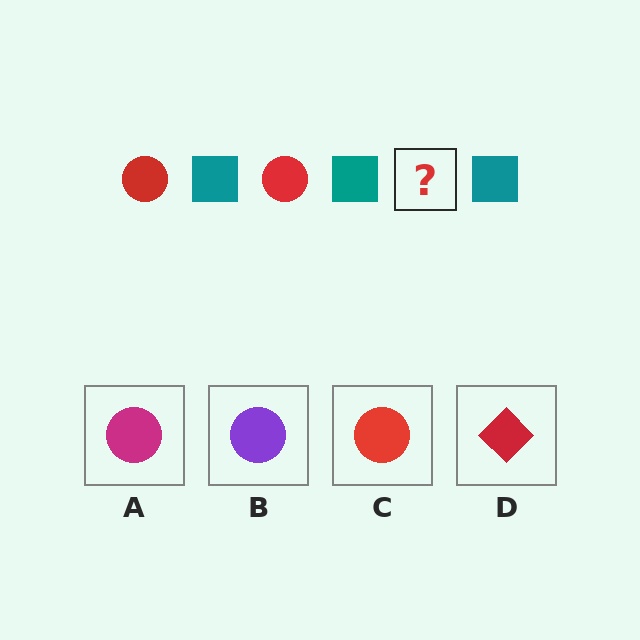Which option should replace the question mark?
Option C.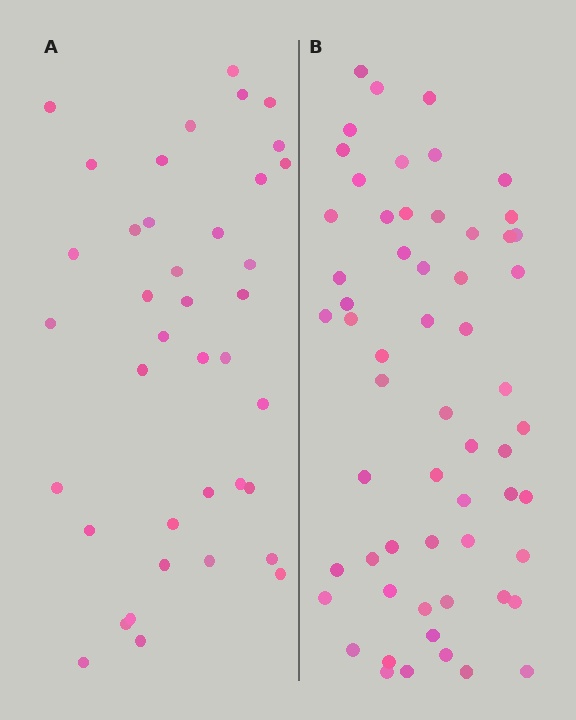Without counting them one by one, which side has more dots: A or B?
Region B (the right region) has more dots.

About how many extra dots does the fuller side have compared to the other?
Region B has approximately 20 more dots than region A.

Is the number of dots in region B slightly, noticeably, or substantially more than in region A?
Region B has substantially more. The ratio is roughly 1.5 to 1.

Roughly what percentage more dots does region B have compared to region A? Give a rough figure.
About 50% more.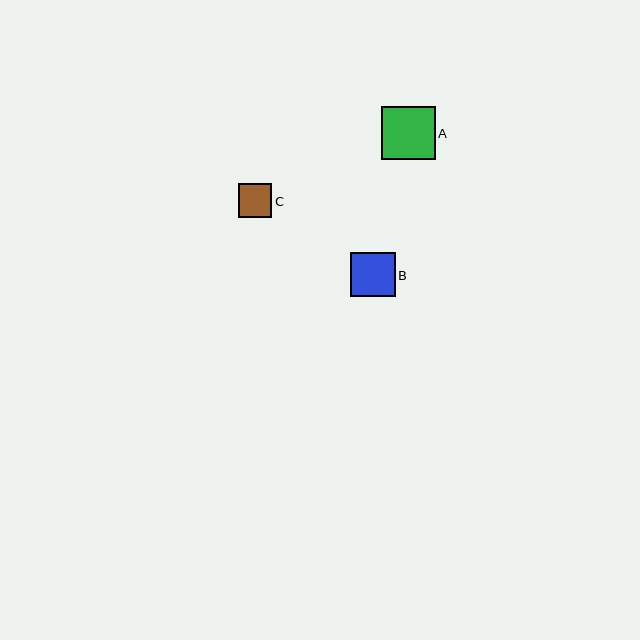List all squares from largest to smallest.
From largest to smallest: A, B, C.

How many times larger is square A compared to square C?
Square A is approximately 1.6 times the size of square C.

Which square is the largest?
Square A is the largest with a size of approximately 53 pixels.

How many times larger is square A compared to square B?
Square A is approximately 1.2 times the size of square B.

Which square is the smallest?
Square C is the smallest with a size of approximately 34 pixels.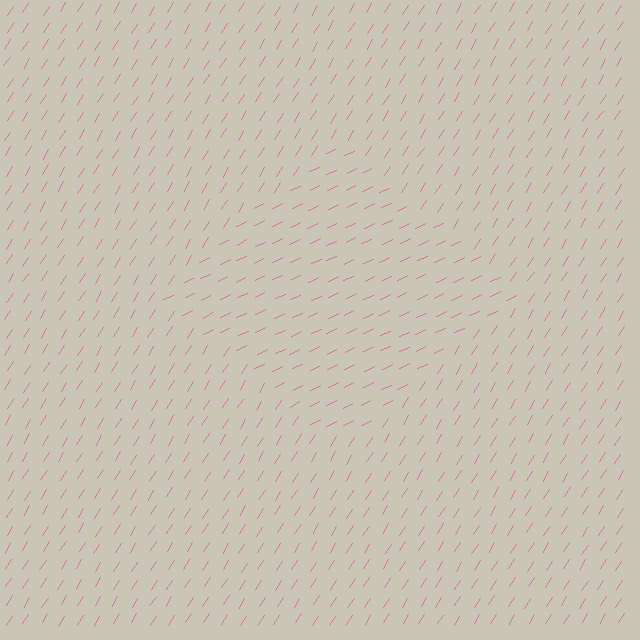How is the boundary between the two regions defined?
The boundary is defined purely by a change in line orientation (approximately 32 degrees difference). All lines are the same color and thickness.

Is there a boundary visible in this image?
Yes, there is a texture boundary formed by a change in line orientation.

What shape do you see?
I see a diamond.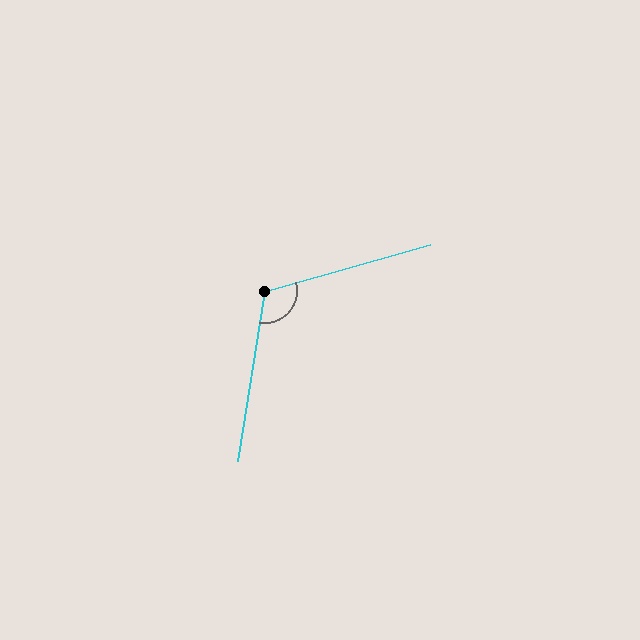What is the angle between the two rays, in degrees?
Approximately 115 degrees.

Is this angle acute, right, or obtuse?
It is obtuse.